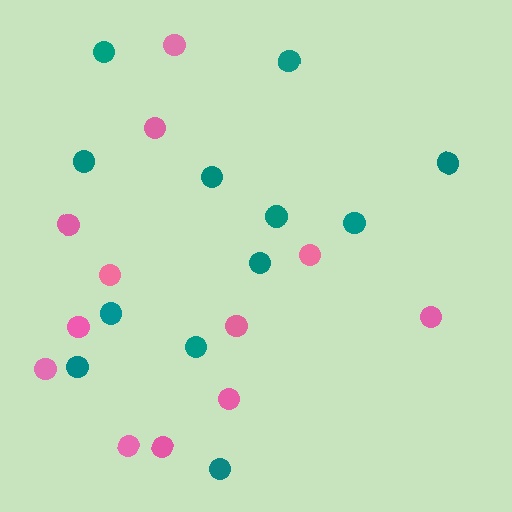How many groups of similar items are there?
There are 2 groups: one group of pink circles (12) and one group of teal circles (12).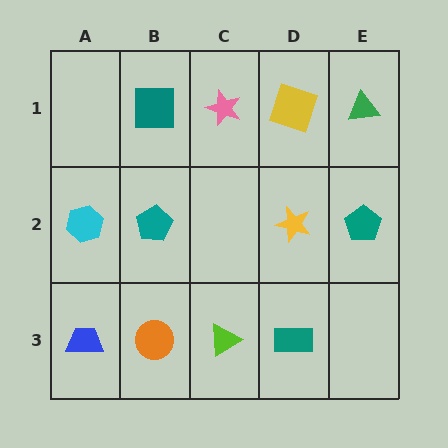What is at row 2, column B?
A teal pentagon.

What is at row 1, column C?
A pink star.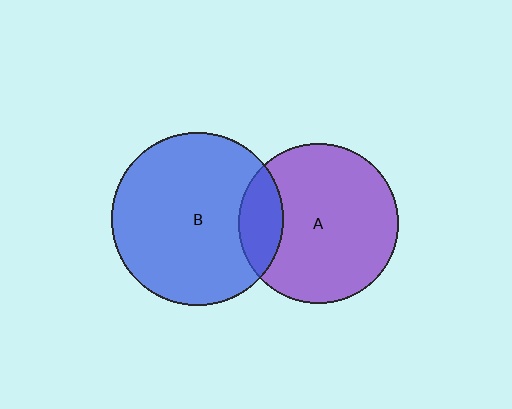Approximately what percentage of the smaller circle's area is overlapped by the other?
Approximately 20%.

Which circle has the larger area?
Circle B (blue).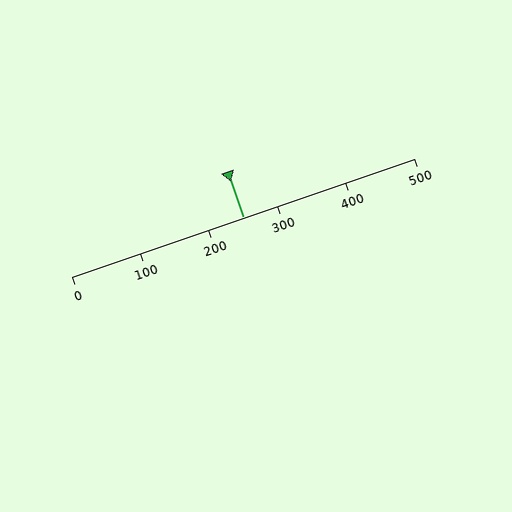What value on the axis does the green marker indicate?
The marker indicates approximately 250.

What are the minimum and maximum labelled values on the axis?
The axis runs from 0 to 500.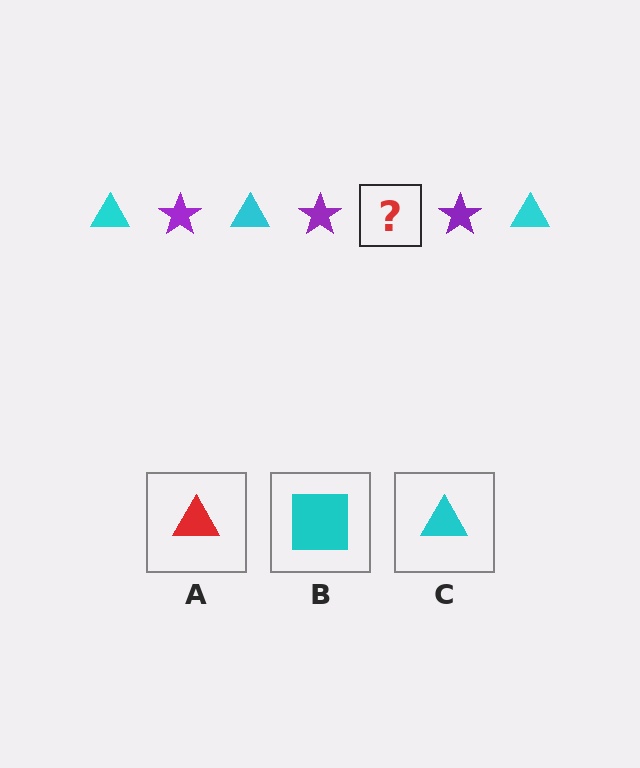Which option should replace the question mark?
Option C.